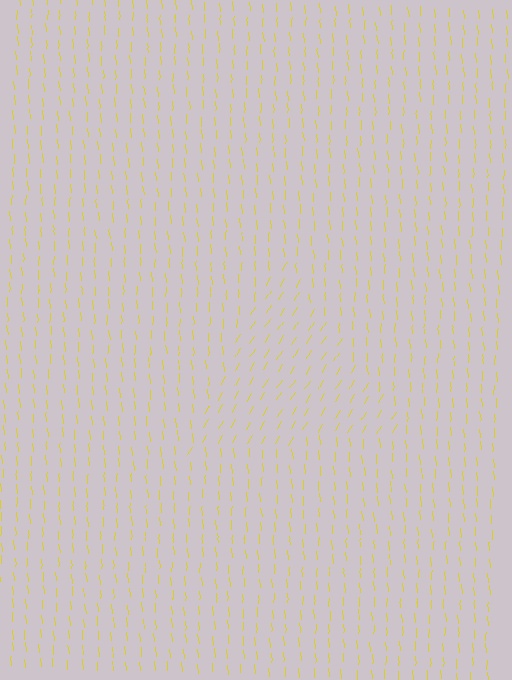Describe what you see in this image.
The image is filled with small yellow line segments. A triangle region in the image has lines oriented differently from the surrounding lines, creating a visible texture boundary.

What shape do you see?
I see a triangle.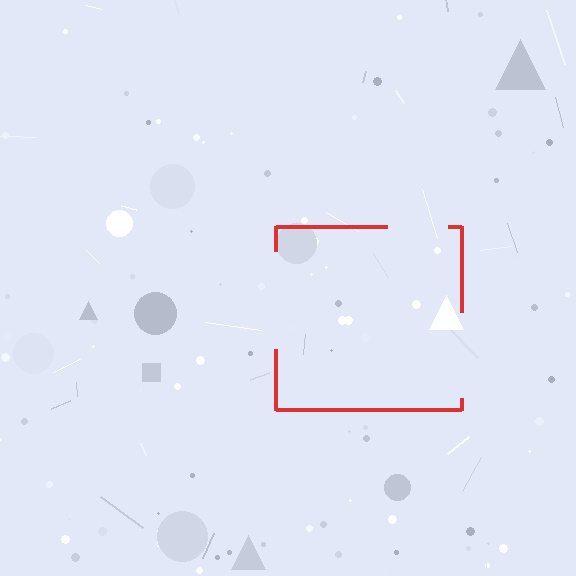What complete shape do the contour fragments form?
The contour fragments form a square.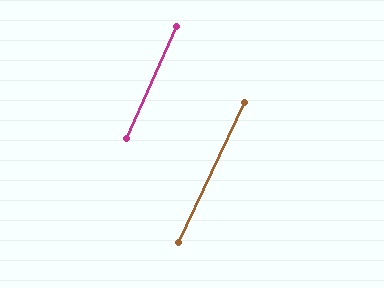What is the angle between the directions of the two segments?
Approximately 1 degree.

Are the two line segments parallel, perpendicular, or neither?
Parallel — their directions differ by only 1.2°.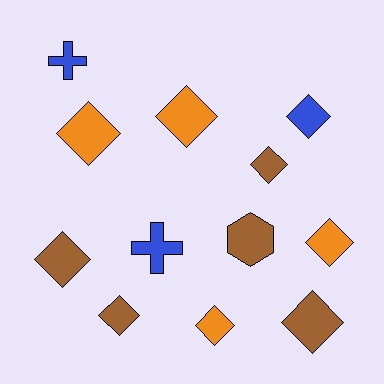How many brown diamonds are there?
There are 4 brown diamonds.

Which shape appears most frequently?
Diamond, with 9 objects.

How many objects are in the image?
There are 12 objects.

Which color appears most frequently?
Brown, with 5 objects.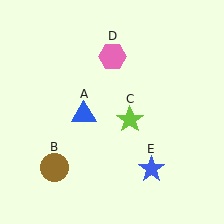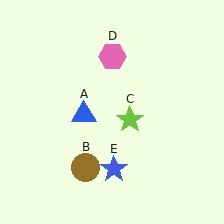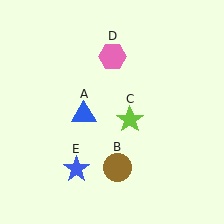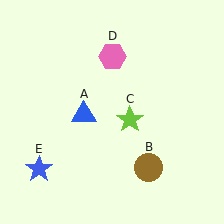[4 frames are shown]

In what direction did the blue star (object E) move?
The blue star (object E) moved left.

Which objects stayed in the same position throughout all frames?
Blue triangle (object A) and lime star (object C) and pink hexagon (object D) remained stationary.